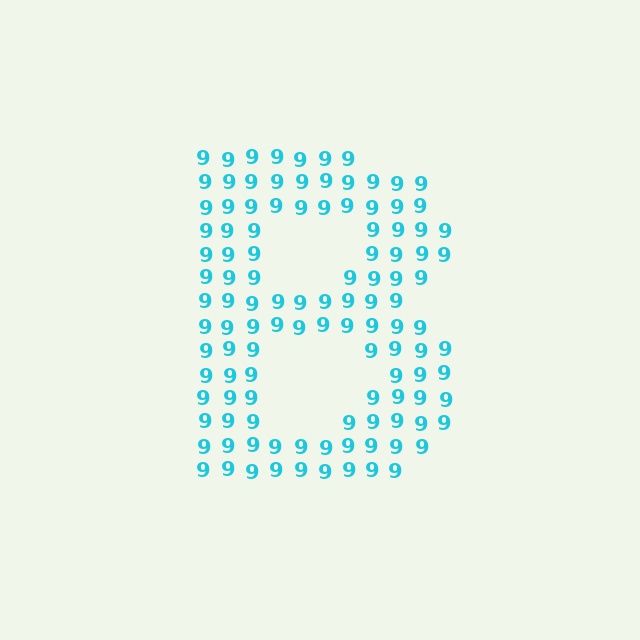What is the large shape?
The large shape is the letter B.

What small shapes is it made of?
It is made of small digit 9's.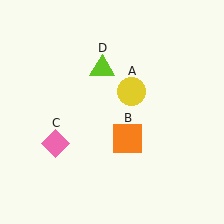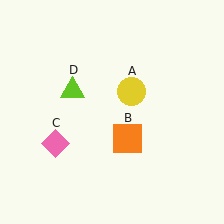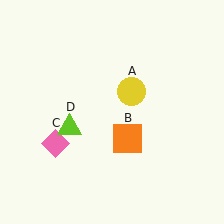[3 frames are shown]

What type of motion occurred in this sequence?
The lime triangle (object D) rotated counterclockwise around the center of the scene.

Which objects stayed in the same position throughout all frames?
Yellow circle (object A) and orange square (object B) and pink diamond (object C) remained stationary.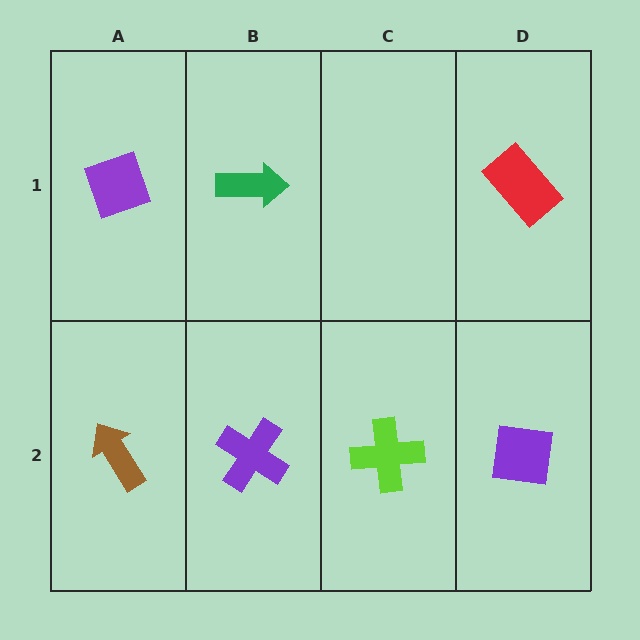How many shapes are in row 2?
4 shapes.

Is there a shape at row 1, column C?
No, that cell is empty.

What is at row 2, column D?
A purple square.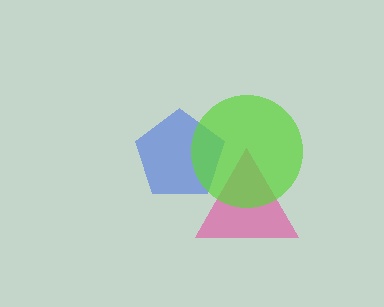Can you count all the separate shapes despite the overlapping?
Yes, there are 3 separate shapes.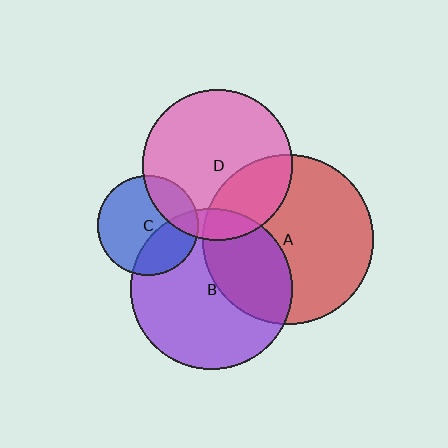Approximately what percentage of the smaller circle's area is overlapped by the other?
Approximately 10%.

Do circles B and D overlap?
Yes.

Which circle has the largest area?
Circle A (red).